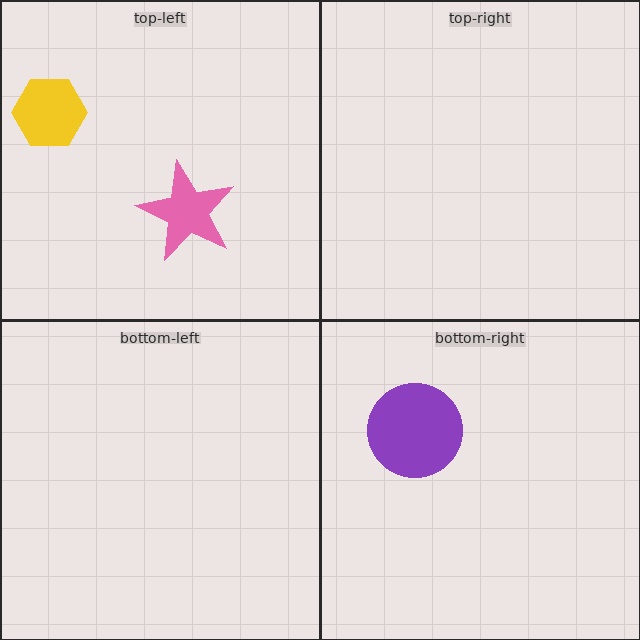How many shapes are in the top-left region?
2.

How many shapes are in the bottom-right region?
1.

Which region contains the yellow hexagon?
The top-left region.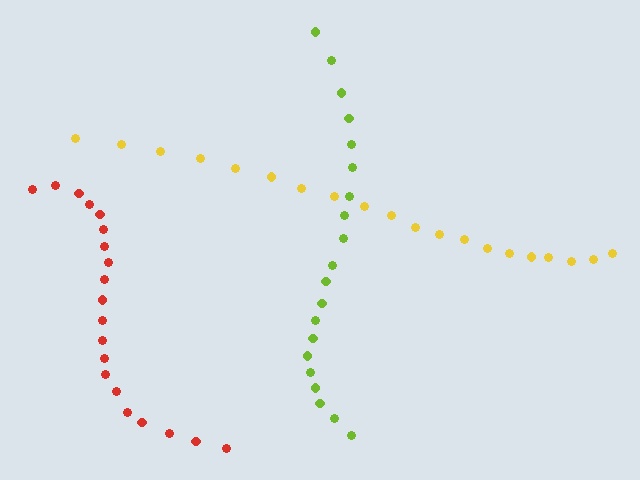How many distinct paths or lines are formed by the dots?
There are 3 distinct paths.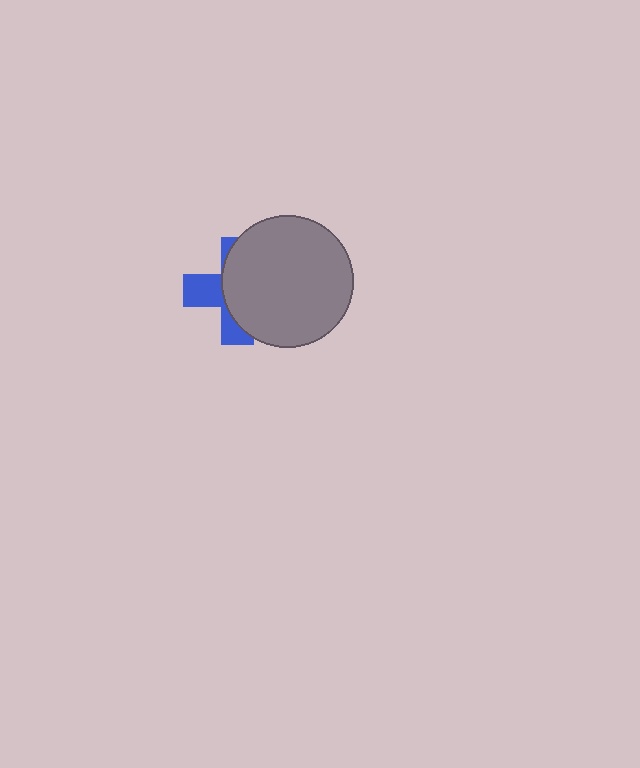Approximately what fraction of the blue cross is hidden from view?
Roughly 63% of the blue cross is hidden behind the gray circle.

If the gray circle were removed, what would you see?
You would see the complete blue cross.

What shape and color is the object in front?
The object in front is a gray circle.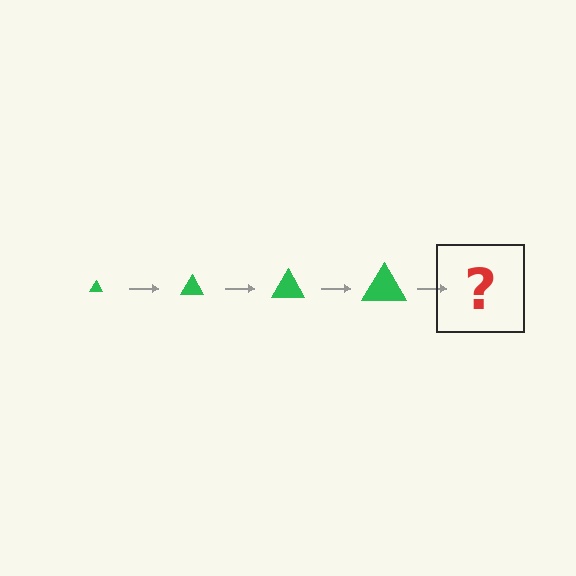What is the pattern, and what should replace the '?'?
The pattern is that the triangle gets progressively larger each step. The '?' should be a green triangle, larger than the previous one.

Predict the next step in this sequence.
The next step is a green triangle, larger than the previous one.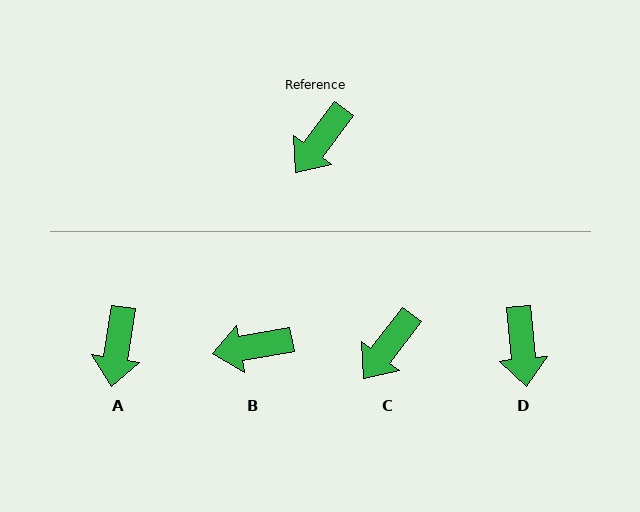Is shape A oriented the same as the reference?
No, it is off by about 28 degrees.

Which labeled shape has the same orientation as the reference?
C.